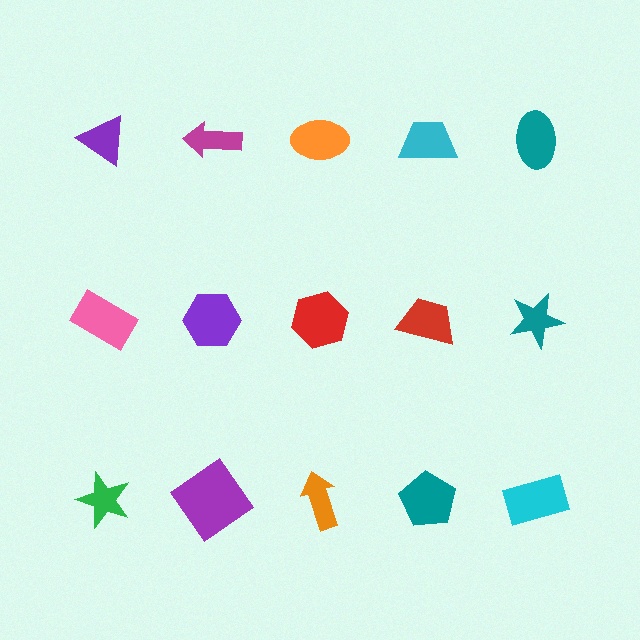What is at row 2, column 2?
A purple hexagon.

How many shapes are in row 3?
5 shapes.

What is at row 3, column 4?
A teal pentagon.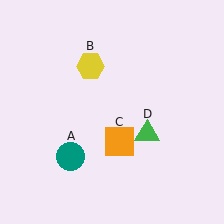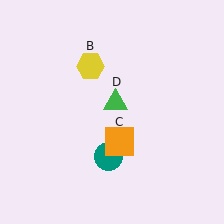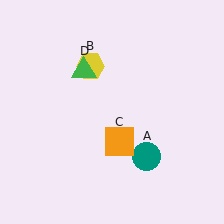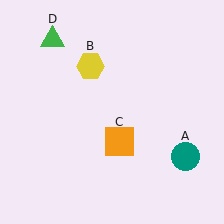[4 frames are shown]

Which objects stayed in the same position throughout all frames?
Yellow hexagon (object B) and orange square (object C) remained stationary.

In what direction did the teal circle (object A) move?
The teal circle (object A) moved right.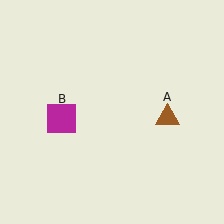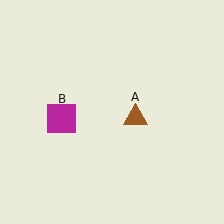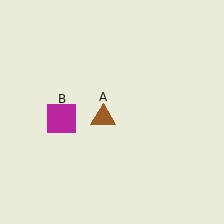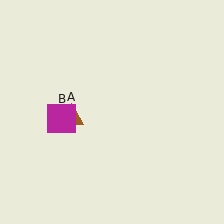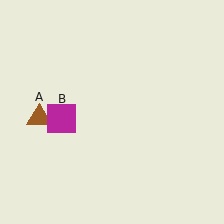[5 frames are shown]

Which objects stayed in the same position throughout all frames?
Magenta square (object B) remained stationary.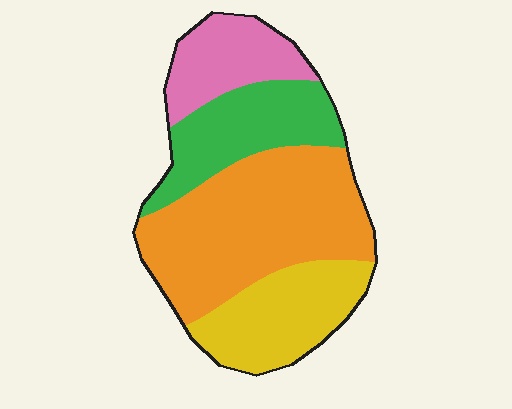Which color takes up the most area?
Orange, at roughly 45%.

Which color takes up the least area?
Pink, at roughly 15%.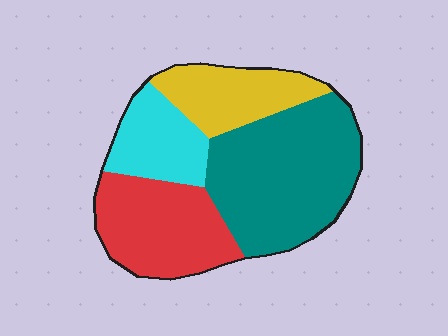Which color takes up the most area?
Teal, at roughly 40%.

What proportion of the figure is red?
Red covers around 25% of the figure.